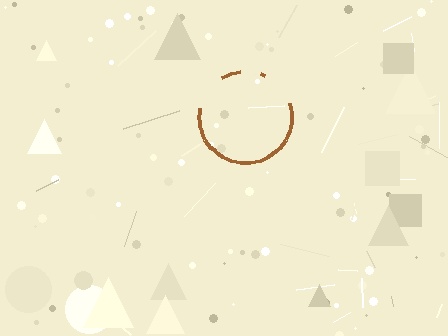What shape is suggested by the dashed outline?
The dashed outline suggests a circle.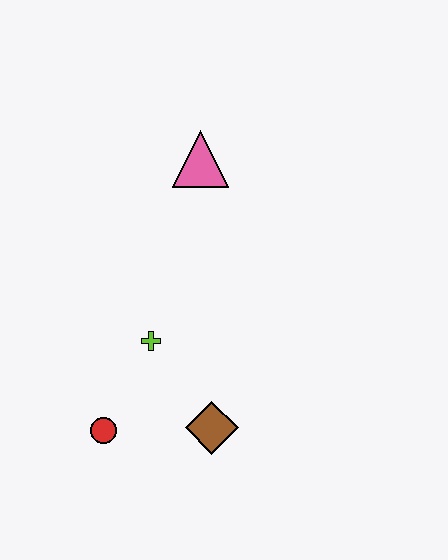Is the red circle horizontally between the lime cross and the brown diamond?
No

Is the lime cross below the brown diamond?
No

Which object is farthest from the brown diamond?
The pink triangle is farthest from the brown diamond.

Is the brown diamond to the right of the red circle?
Yes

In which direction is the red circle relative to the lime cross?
The red circle is below the lime cross.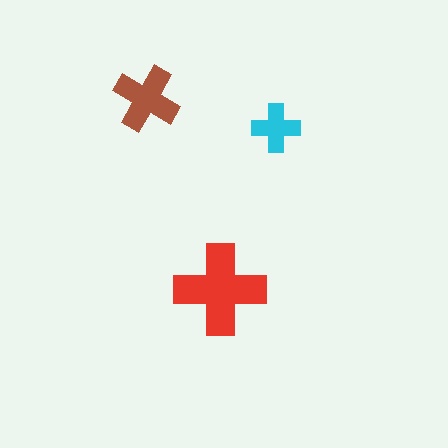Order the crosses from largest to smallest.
the red one, the brown one, the cyan one.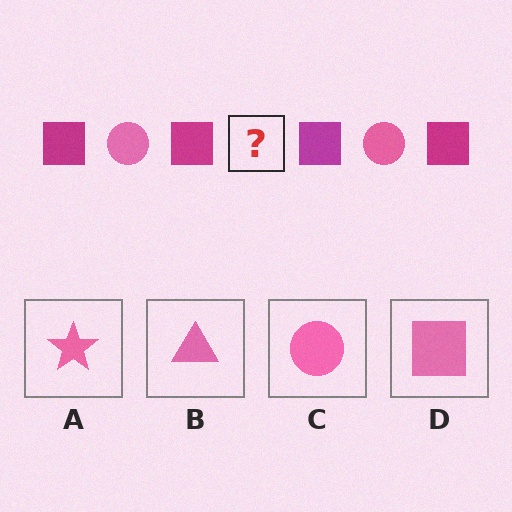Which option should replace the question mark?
Option C.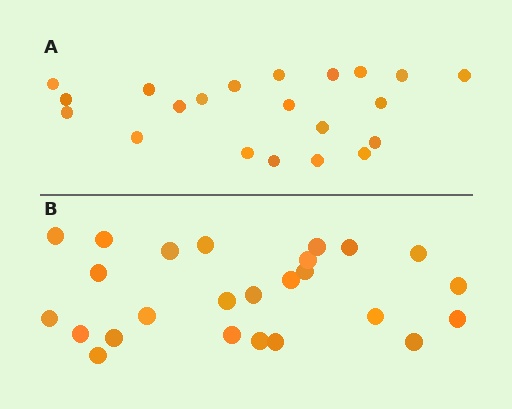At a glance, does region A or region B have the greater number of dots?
Region B (the bottom region) has more dots.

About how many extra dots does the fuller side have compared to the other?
Region B has about 4 more dots than region A.